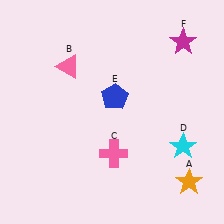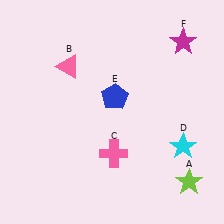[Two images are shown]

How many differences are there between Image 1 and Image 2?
There is 1 difference between the two images.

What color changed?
The star (A) changed from orange in Image 1 to lime in Image 2.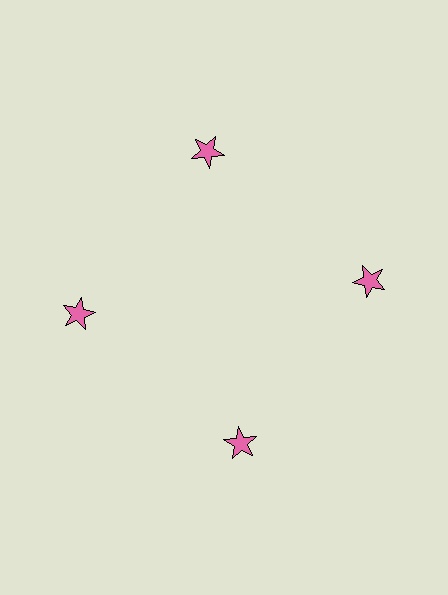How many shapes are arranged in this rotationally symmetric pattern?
There are 4 shapes, arranged in 4 groups of 1.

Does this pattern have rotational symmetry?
Yes, this pattern has 4-fold rotational symmetry. It looks the same after rotating 90 degrees around the center.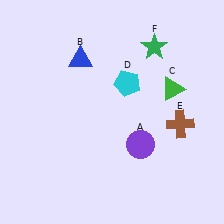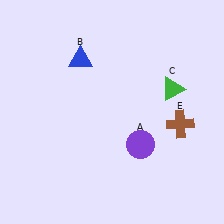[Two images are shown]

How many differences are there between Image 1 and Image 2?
There are 2 differences between the two images.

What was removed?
The cyan pentagon (D), the green star (F) were removed in Image 2.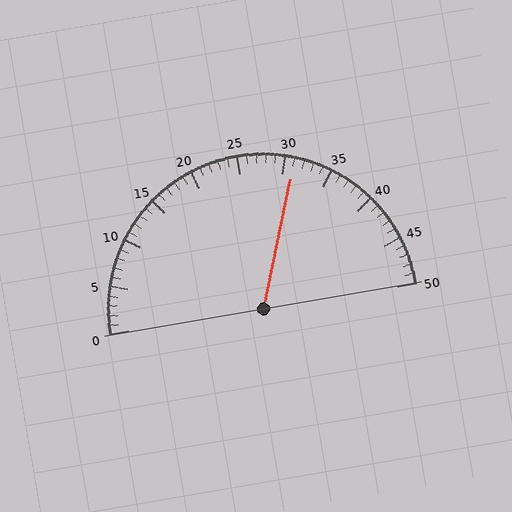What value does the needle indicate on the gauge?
The needle indicates approximately 31.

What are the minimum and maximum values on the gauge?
The gauge ranges from 0 to 50.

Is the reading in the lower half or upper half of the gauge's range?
The reading is in the upper half of the range (0 to 50).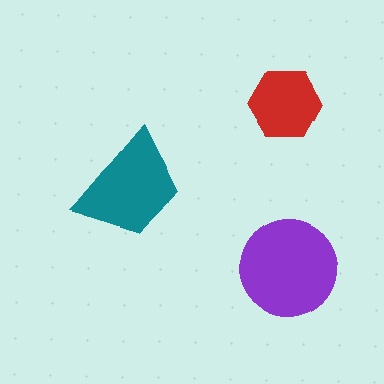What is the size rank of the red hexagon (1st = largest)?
3rd.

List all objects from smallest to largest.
The red hexagon, the teal trapezoid, the purple circle.